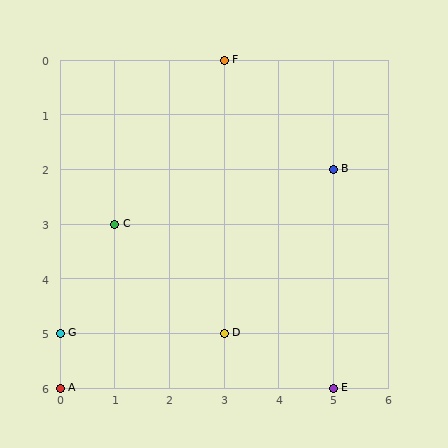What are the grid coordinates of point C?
Point C is at grid coordinates (1, 3).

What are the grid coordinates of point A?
Point A is at grid coordinates (0, 6).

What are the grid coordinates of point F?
Point F is at grid coordinates (3, 0).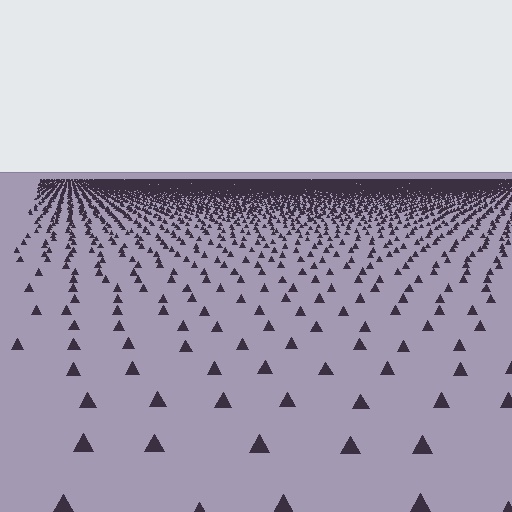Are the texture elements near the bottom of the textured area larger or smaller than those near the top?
Larger. Near the bottom, elements are closer to the viewer and appear at a bigger on-screen size.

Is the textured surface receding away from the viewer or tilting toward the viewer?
The surface is receding away from the viewer. Texture elements get smaller and denser toward the top.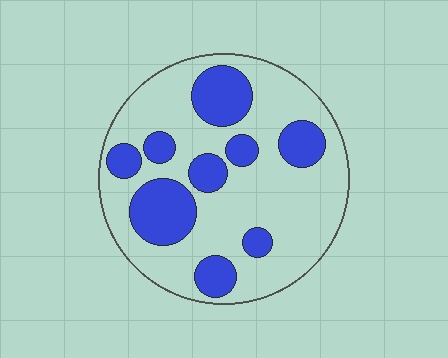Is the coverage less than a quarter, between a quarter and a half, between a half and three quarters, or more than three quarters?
Between a quarter and a half.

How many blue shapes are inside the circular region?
9.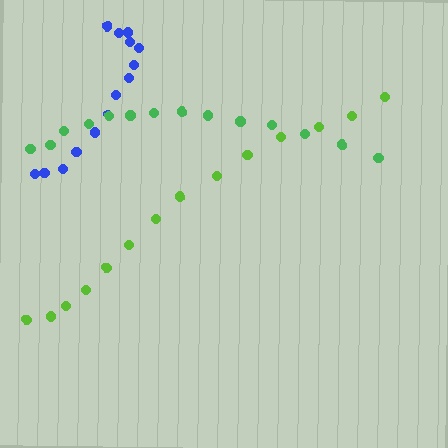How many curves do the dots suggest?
There are 3 distinct paths.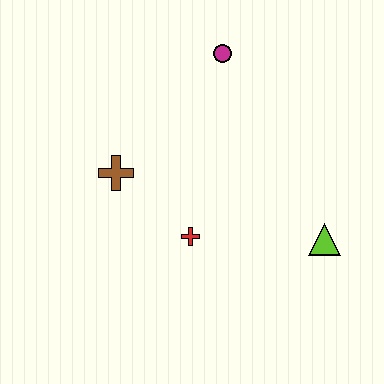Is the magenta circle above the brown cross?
Yes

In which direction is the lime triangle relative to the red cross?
The lime triangle is to the right of the red cross.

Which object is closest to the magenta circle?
The brown cross is closest to the magenta circle.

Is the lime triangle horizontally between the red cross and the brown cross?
No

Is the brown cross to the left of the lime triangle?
Yes